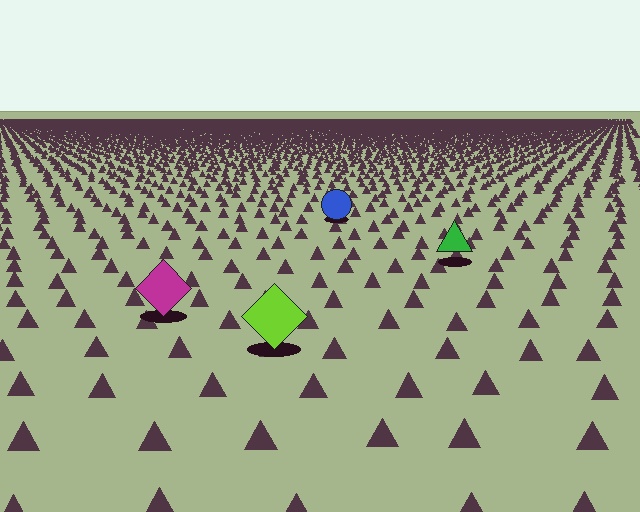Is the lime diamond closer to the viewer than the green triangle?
Yes. The lime diamond is closer — you can tell from the texture gradient: the ground texture is coarser near it.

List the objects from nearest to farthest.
From nearest to farthest: the lime diamond, the magenta diamond, the green triangle, the blue circle.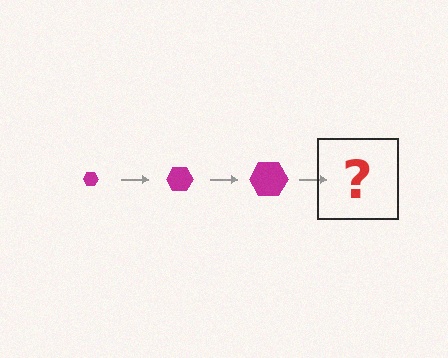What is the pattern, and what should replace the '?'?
The pattern is that the hexagon gets progressively larger each step. The '?' should be a magenta hexagon, larger than the previous one.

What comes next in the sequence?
The next element should be a magenta hexagon, larger than the previous one.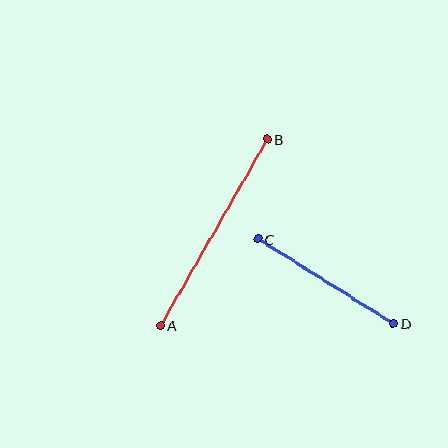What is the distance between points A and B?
The distance is approximately 214 pixels.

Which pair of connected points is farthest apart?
Points A and B are farthest apart.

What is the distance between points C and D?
The distance is approximately 160 pixels.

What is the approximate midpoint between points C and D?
The midpoint is at approximately (326, 281) pixels.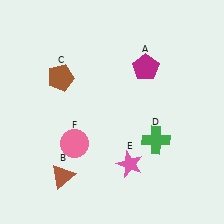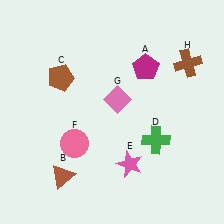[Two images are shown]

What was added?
A pink diamond (G), a brown cross (H) were added in Image 2.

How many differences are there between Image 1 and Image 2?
There are 2 differences between the two images.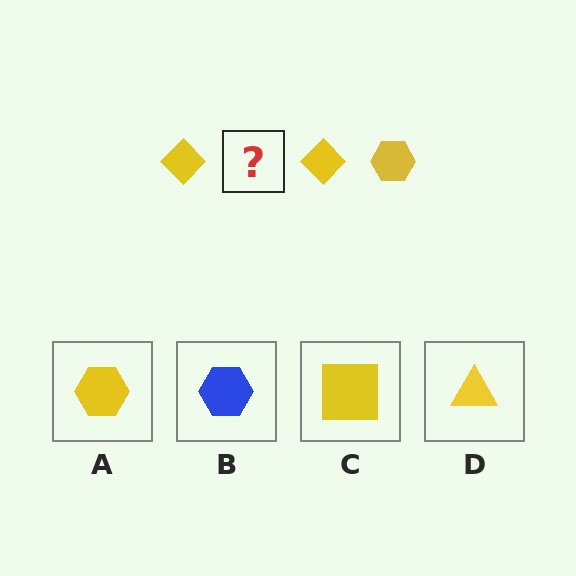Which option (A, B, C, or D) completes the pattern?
A.